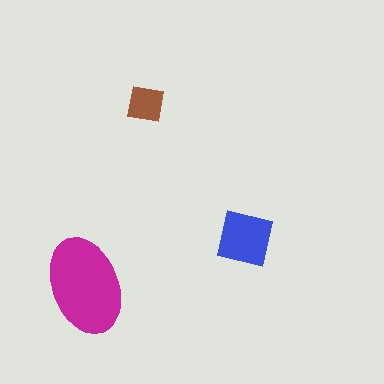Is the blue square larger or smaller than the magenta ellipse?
Smaller.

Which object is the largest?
The magenta ellipse.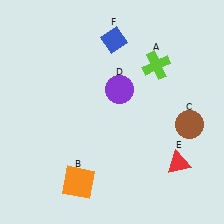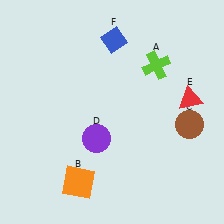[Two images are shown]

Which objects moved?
The objects that moved are: the purple circle (D), the red triangle (E).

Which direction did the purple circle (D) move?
The purple circle (D) moved down.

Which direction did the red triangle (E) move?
The red triangle (E) moved up.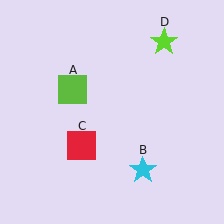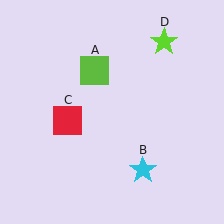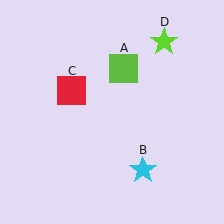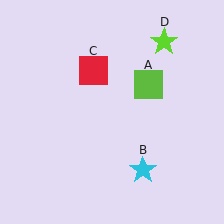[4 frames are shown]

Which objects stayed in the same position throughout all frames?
Cyan star (object B) and lime star (object D) remained stationary.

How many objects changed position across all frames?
2 objects changed position: lime square (object A), red square (object C).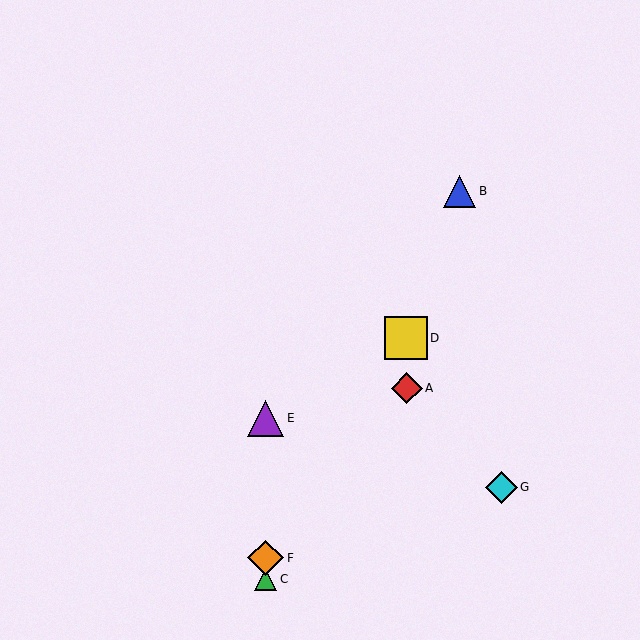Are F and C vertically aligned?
Yes, both are at x≈266.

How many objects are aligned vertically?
3 objects (C, E, F) are aligned vertically.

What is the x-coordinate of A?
Object A is at x≈407.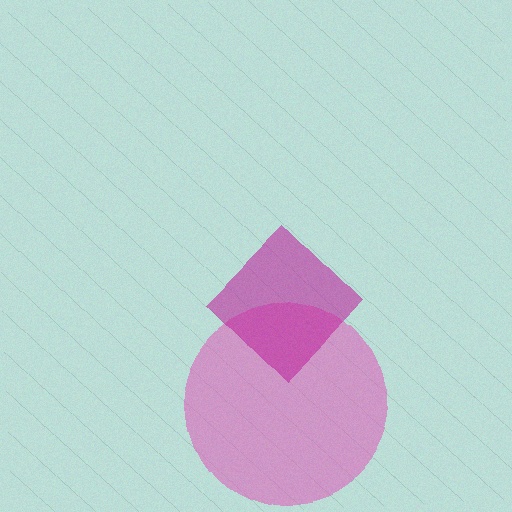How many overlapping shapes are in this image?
There are 2 overlapping shapes in the image.